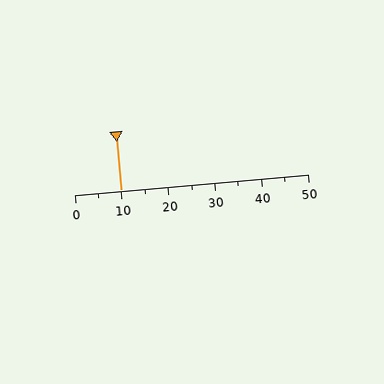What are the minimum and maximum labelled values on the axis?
The axis runs from 0 to 50.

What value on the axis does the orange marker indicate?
The marker indicates approximately 10.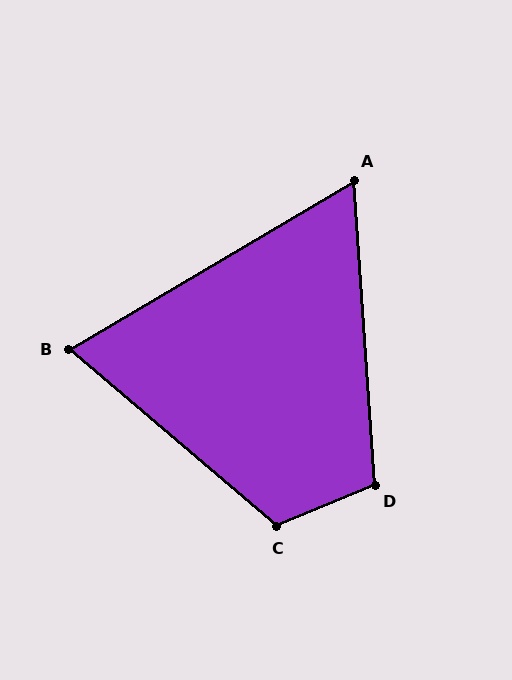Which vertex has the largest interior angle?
C, at approximately 117 degrees.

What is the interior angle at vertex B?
Approximately 71 degrees (acute).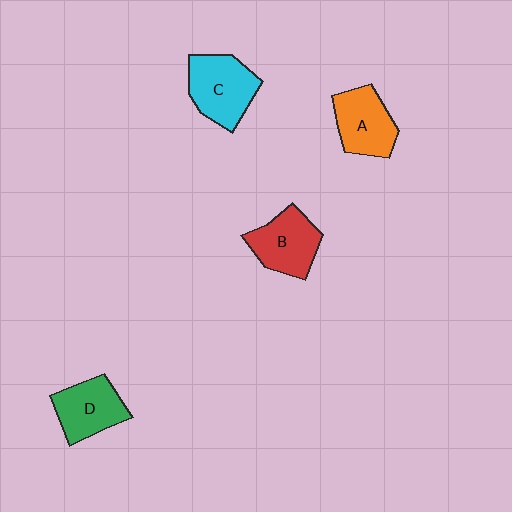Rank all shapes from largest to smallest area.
From largest to smallest: C (cyan), B (red), A (orange), D (green).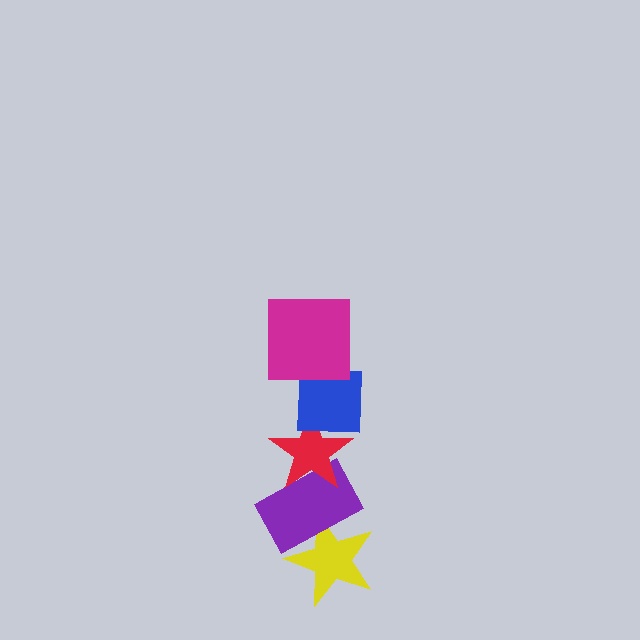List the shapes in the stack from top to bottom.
From top to bottom: the magenta square, the blue square, the red star, the purple rectangle, the yellow star.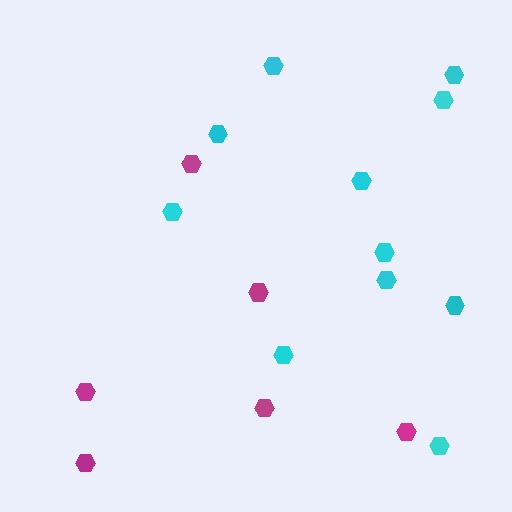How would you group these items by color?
There are 2 groups: one group of magenta hexagons (6) and one group of cyan hexagons (11).